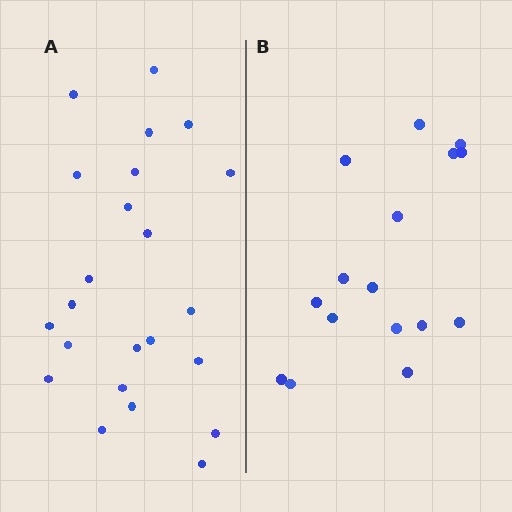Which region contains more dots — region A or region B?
Region A (the left region) has more dots.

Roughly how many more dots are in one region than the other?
Region A has roughly 8 or so more dots than region B.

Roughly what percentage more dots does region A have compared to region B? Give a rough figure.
About 45% more.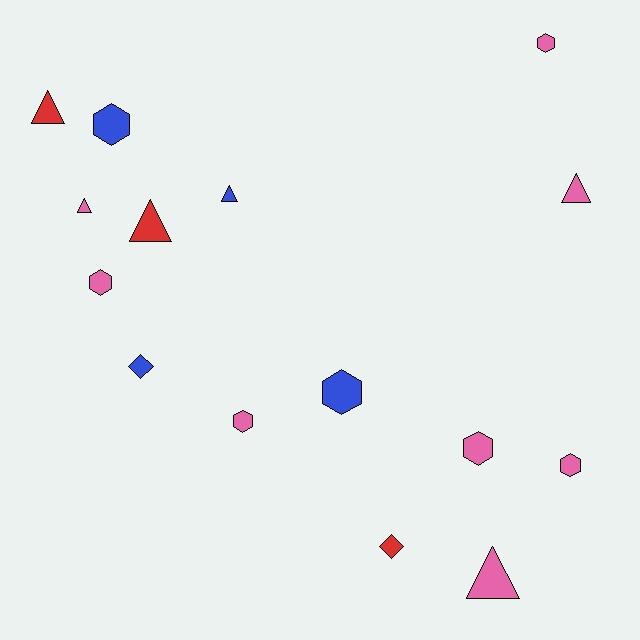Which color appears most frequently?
Pink, with 8 objects.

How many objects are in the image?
There are 15 objects.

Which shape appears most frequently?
Hexagon, with 7 objects.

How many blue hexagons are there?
There are 2 blue hexagons.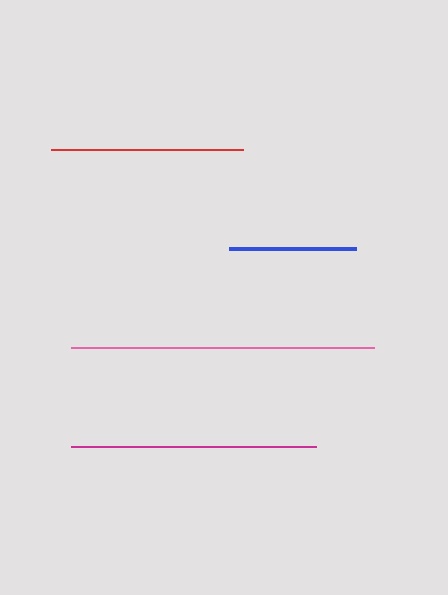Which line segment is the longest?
The pink line is the longest at approximately 303 pixels.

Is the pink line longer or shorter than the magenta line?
The pink line is longer than the magenta line.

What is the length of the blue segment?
The blue segment is approximately 127 pixels long.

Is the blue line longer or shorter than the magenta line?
The magenta line is longer than the blue line.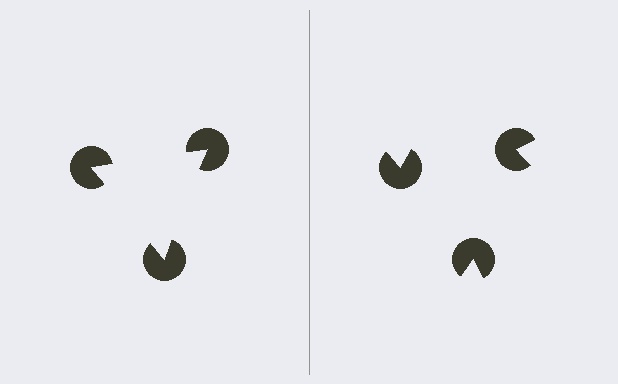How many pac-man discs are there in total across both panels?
6 — 3 on each side.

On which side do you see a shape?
An illusory triangle appears on the left side. On the right side the wedge cuts are rotated, so no coherent shape forms.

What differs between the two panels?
The pac-man discs are positioned identically on both sides; only the wedge orientations differ. On the left they align to a triangle; on the right they are misaligned.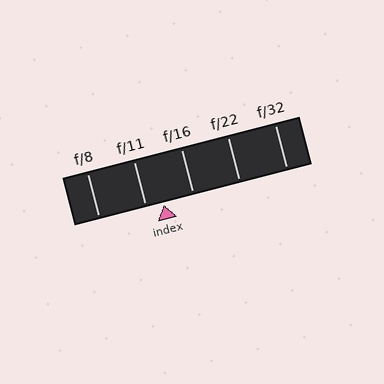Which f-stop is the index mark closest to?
The index mark is closest to f/11.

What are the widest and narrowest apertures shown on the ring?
The widest aperture shown is f/8 and the narrowest is f/32.